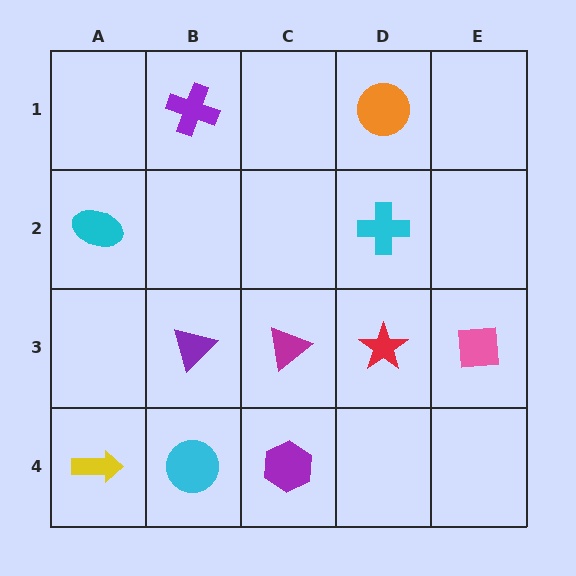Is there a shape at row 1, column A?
No, that cell is empty.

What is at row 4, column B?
A cyan circle.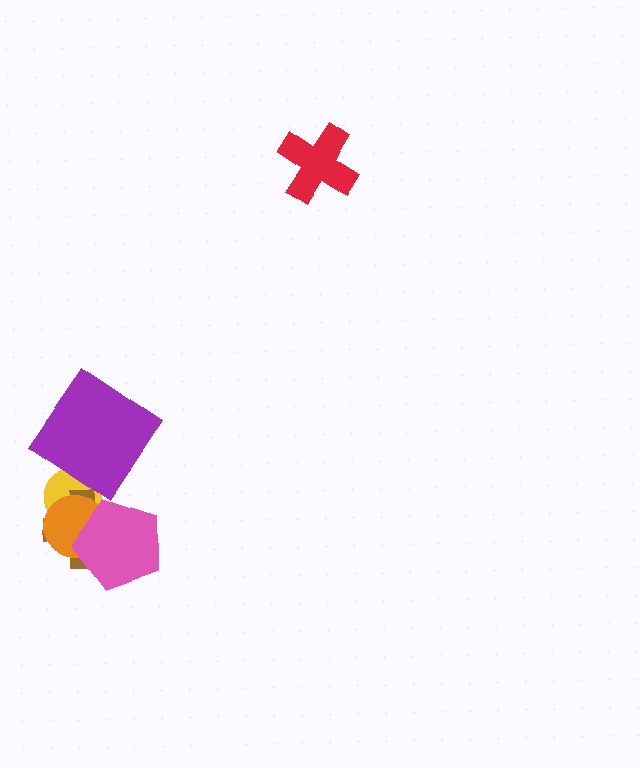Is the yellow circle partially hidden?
Yes, it is partially covered by another shape.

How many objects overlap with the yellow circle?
4 objects overlap with the yellow circle.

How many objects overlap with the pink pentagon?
3 objects overlap with the pink pentagon.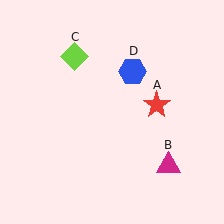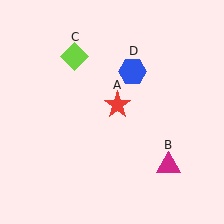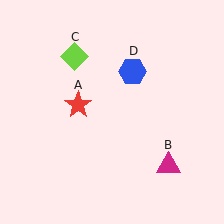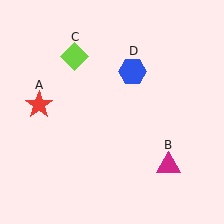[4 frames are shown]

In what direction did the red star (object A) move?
The red star (object A) moved left.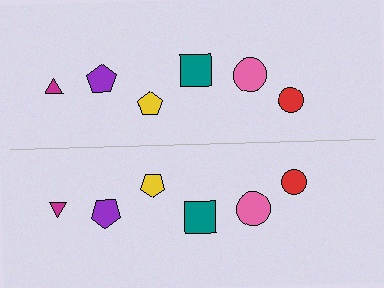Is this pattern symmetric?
Yes, this pattern has bilateral (reflection) symmetry.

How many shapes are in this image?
There are 12 shapes in this image.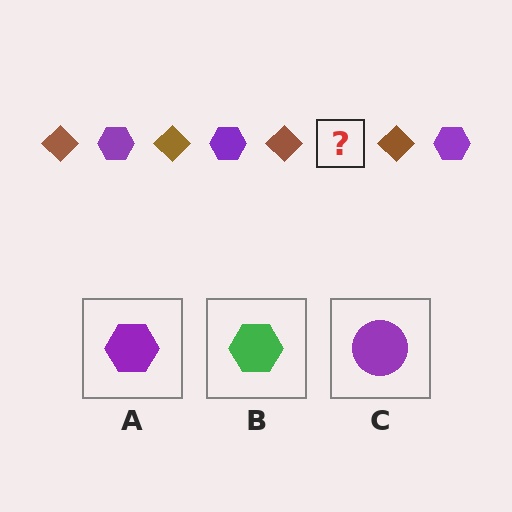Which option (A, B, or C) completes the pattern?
A.